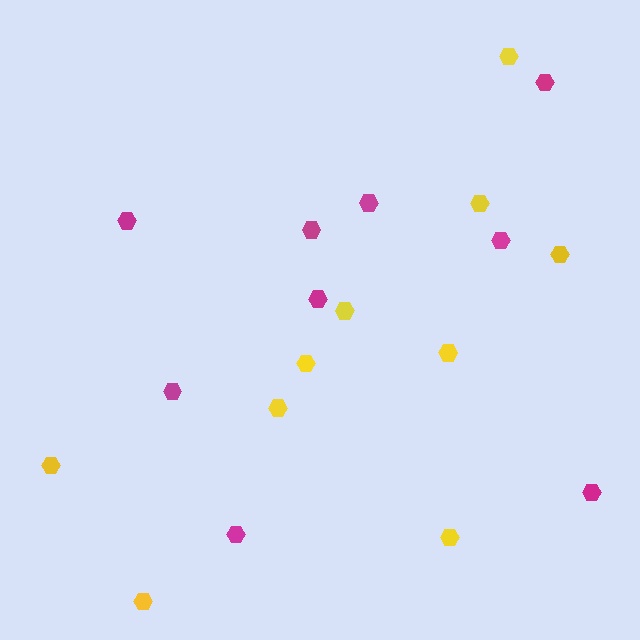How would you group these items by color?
There are 2 groups: one group of yellow hexagons (10) and one group of magenta hexagons (9).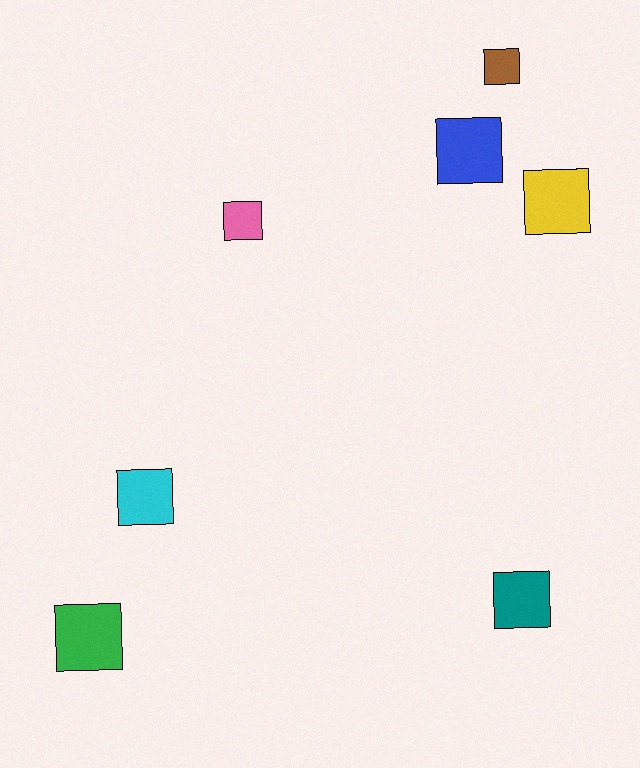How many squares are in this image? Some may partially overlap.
There are 7 squares.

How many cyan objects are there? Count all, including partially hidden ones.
There is 1 cyan object.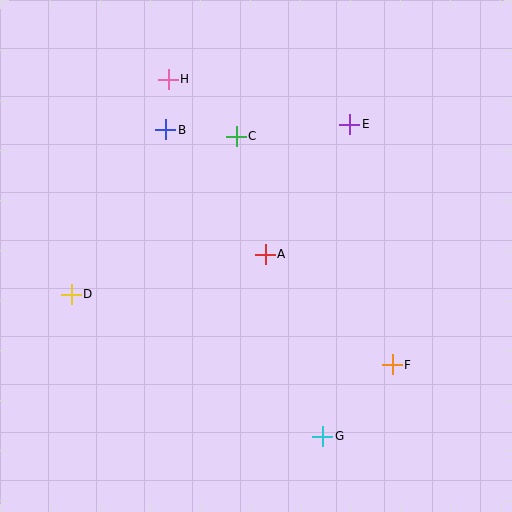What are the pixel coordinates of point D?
Point D is at (71, 294).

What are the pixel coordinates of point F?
Point F is at (392, 365).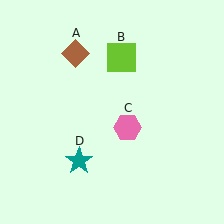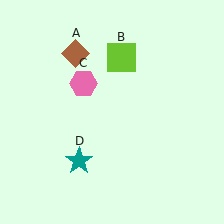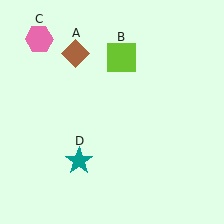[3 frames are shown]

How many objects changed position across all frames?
1 object changed position: pink hexagon (object C).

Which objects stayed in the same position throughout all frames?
Brown diamond (object A) and lime square (object B) and teal star (object D) remained stationary.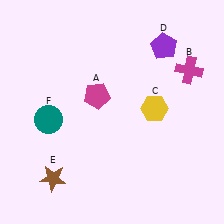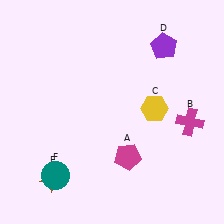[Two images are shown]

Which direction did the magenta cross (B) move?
The magenta cross (B) moved down.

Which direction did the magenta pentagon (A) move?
The magenta pentagon (A) moved down.